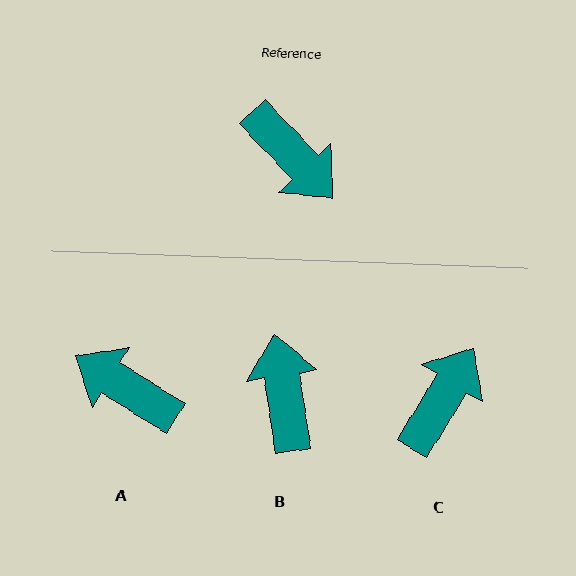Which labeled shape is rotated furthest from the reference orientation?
A, about 165 degrees away.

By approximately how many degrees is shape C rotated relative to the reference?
Approximately 105 degrees counter-clockwise.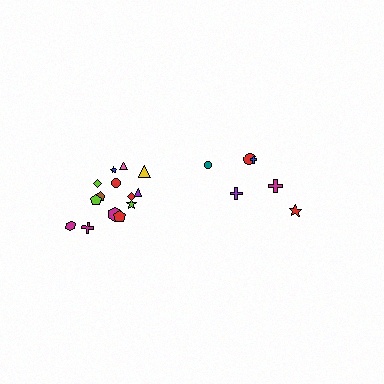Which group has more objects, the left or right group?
The left group.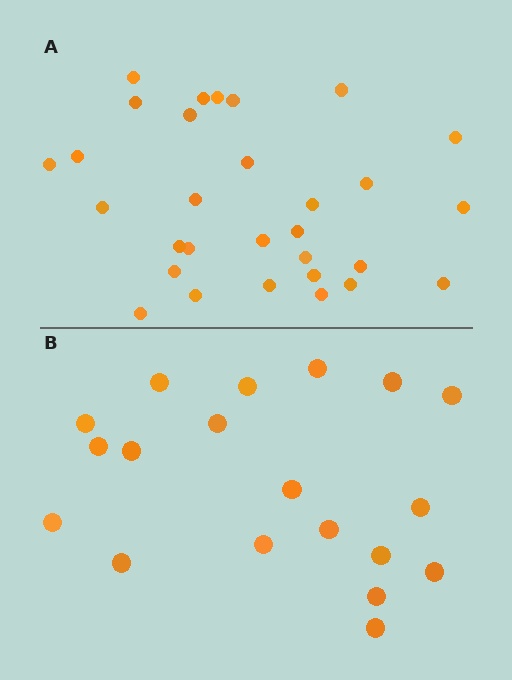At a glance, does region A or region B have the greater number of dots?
Region A (the top region) has more dots.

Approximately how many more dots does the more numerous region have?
Region A has roughly 12 or so more dots than region B.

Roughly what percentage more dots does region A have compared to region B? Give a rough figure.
About 60% more.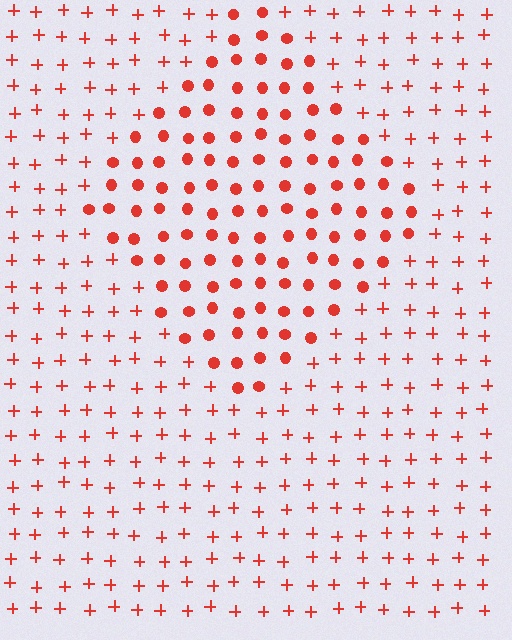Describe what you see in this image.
The image is filled with small red elements arranged in a uniform grid. A diamond-shaped region contains circles, while the surrounding area contains plus signs. The boundary is defined purely by the change in element shape.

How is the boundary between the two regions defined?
The boundary is defined by a change in element shape: circles inside vs. plus signs outside. All elements share the same color and spacing.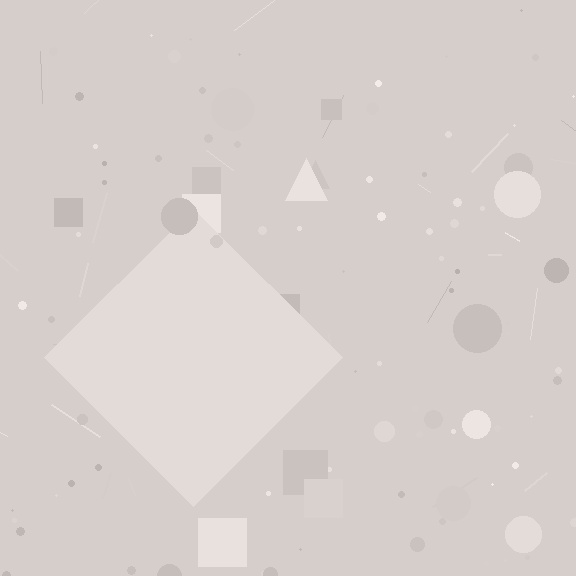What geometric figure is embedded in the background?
A diamond is embedded in the background.